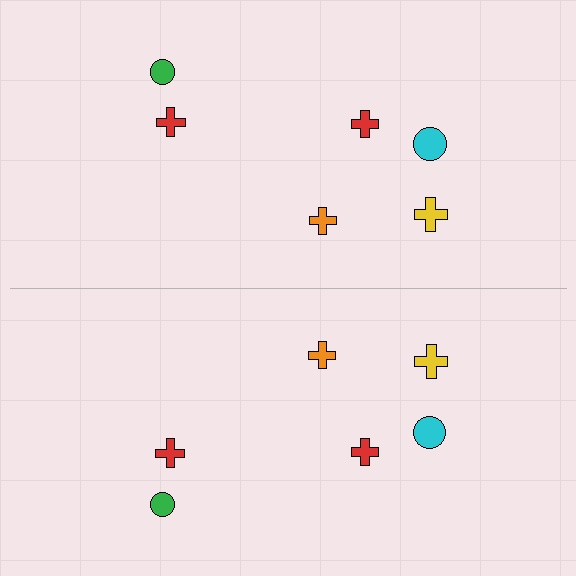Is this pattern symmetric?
Yes, this pattern has bilateral (reflection) symmetry.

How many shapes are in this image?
There are 12 shapes in this image.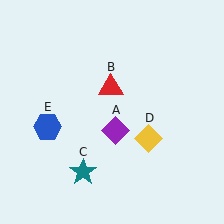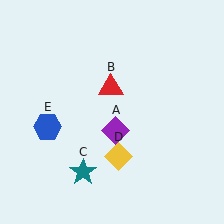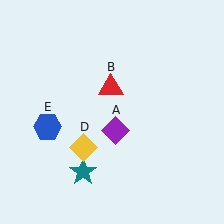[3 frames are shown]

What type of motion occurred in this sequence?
The yellow diamond (object D) rotated clockwise around the center of the scene.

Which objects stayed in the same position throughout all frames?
Purple diamond (object A) and red triangle (object B) and teal star (object C) and blue hexagon (object E) remained stationary.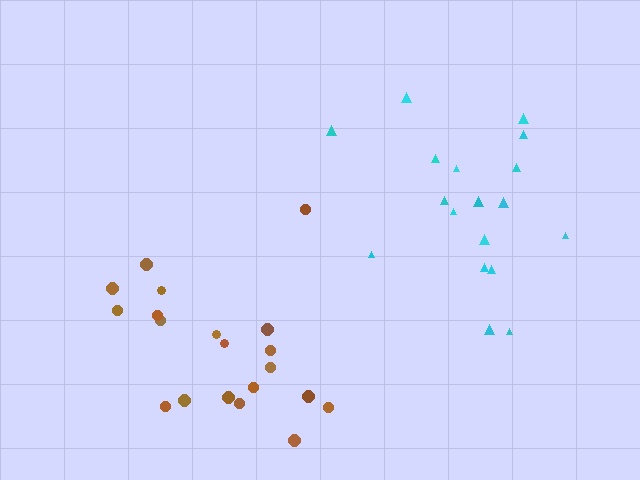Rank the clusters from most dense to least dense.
brown, cyan.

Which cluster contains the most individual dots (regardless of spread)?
Brown (20).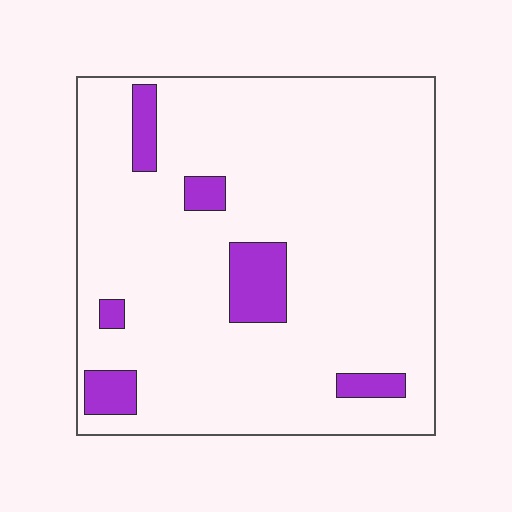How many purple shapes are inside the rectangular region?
6.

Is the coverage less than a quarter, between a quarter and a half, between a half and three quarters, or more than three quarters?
Less than a quarter.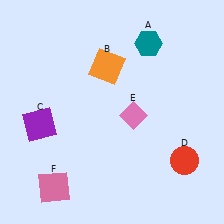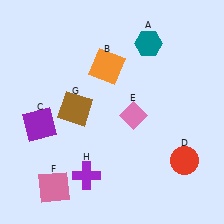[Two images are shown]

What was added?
A brown square (G), a purple cross (H) were added in Image 2.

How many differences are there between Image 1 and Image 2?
There are 2 differences between the two images.